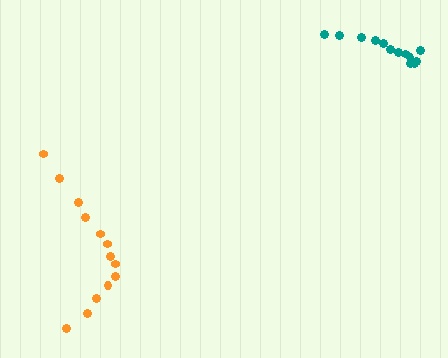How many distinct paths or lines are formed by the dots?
There are 2 distinct paths.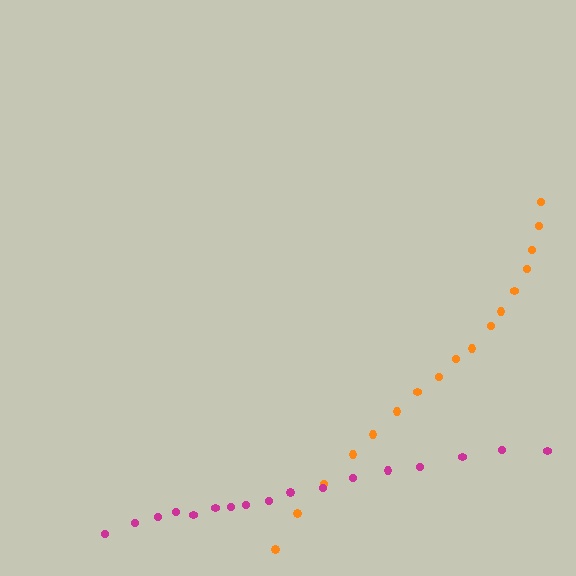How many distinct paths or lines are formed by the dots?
There are 2 distinct paths.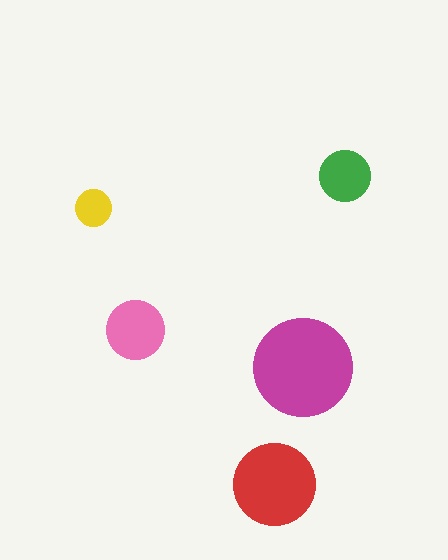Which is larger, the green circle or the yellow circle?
The green one.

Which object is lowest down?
The red circle is bottommost.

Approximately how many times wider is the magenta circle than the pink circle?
About 1.5 times wider.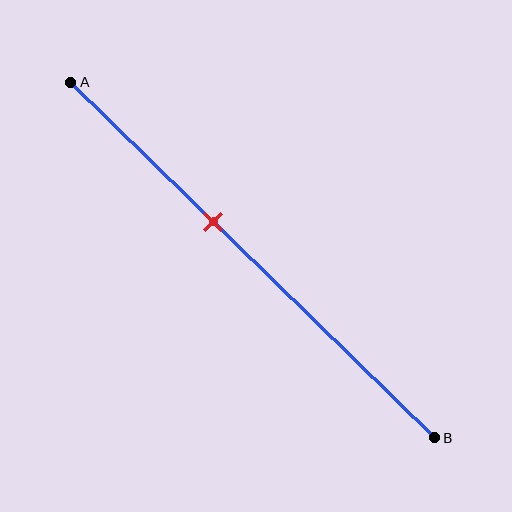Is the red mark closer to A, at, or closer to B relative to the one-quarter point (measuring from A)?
The red mark is closer to point B than the one-quarter point of segment AB.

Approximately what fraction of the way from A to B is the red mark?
The red mark is approximately 40% of the way from A to B.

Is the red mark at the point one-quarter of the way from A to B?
No, the mark is at about 40% from A, not at the 25% one-quarter point.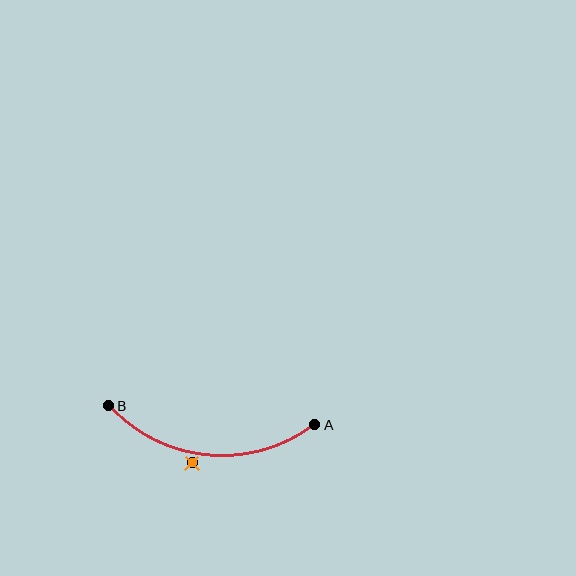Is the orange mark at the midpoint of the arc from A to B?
No — the orange mark does not lie on the arc at all. It sits slightly outside the curve.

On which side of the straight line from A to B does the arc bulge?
The arc bulges below the straight line connecting A and B.